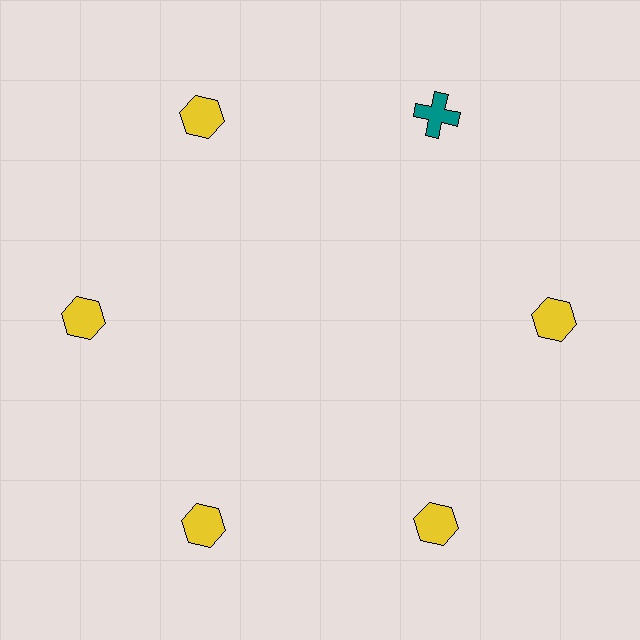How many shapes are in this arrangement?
There are 6 shapes arranged in a ring pattern.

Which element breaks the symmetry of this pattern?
The teal cross at roughly the 1 o'clock position breaks the symmetry. All other shapes are yellow hexagons.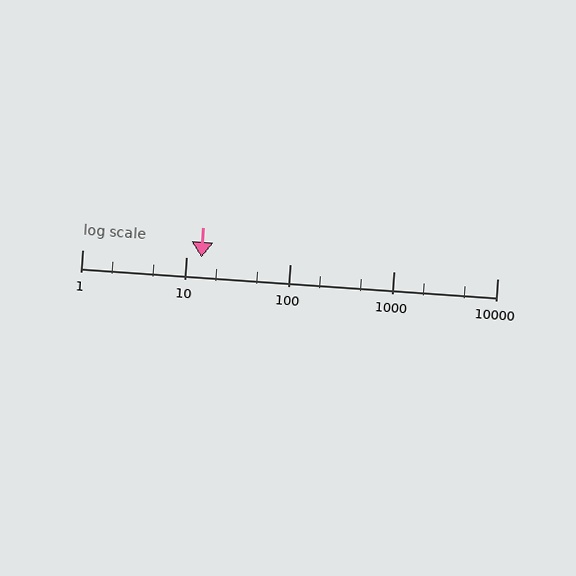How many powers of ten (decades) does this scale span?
The scale spans 4 decades, from 1 to 10000.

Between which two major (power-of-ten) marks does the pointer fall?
The pointer is between 10 and 100.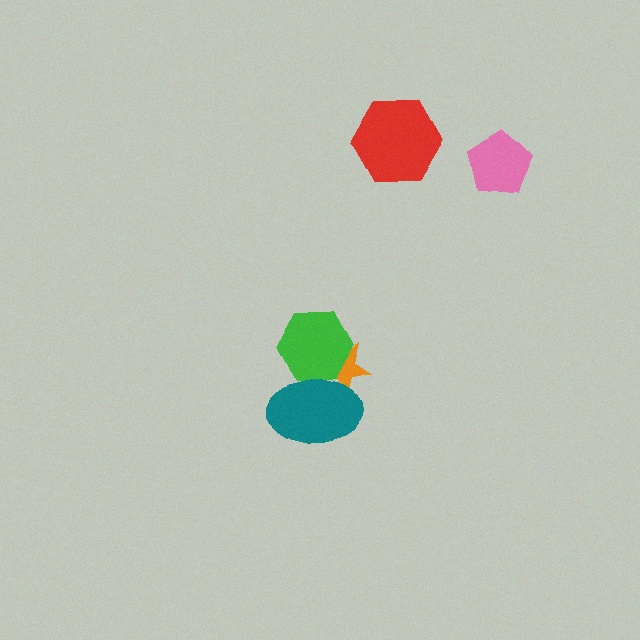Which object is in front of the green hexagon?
The teal ellipse is in front of the green hexagon.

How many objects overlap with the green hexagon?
2 objects overlap with the green hexagon.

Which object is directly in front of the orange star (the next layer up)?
The green hexagon is directly in front of the orange star.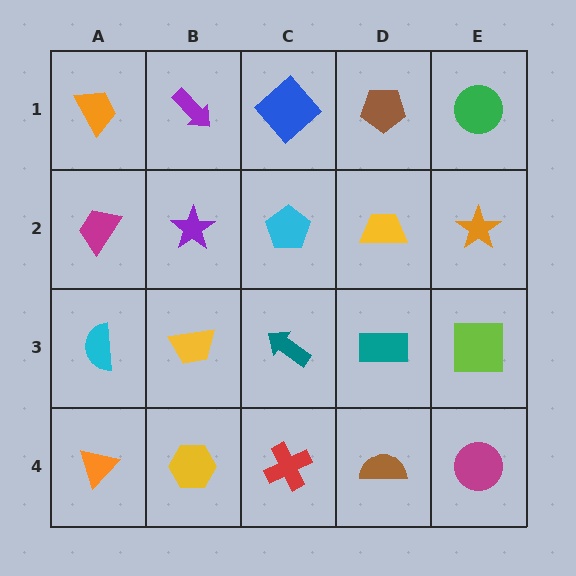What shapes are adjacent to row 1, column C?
A cyan pentagon (row 2, column C), a purple arrow (row 1, column B), a brown pentagon (row 1, column D).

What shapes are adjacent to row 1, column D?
A yellow trapezoid (row 2, column D), a blue diamond (row 1, column C), a green circle (row 1, column E).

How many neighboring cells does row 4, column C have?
3.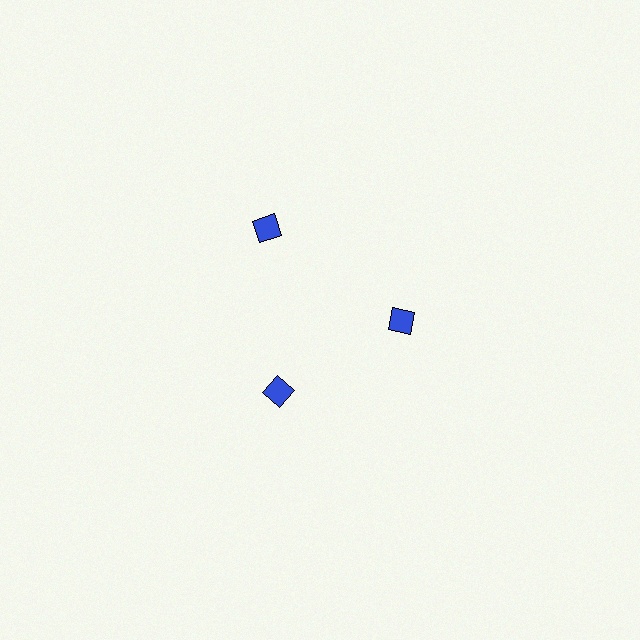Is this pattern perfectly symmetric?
No. The 3 blue squares are arranged in a ring, but one element near the 11 o'clock position is pushed outward from the center, breaking the 3-fold rotational symmetry.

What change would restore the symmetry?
The symmetry would be restored by moving it inward, back onto the ring so that all 3 squares sit at equal angles and equal distance from the center.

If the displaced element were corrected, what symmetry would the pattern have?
It would have 3-fold rotational symmetry — the pattern would map onto itself every 120 degrees.